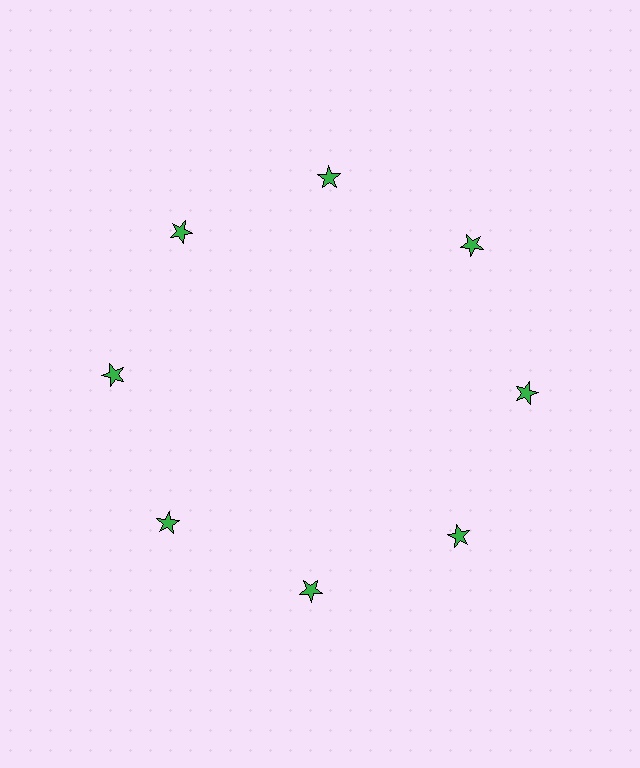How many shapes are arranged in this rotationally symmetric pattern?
There are 8 shapes, arranged in 8 groups of 1.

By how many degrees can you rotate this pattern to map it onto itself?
The pattern maps onto itself every 45 degrees of rotation.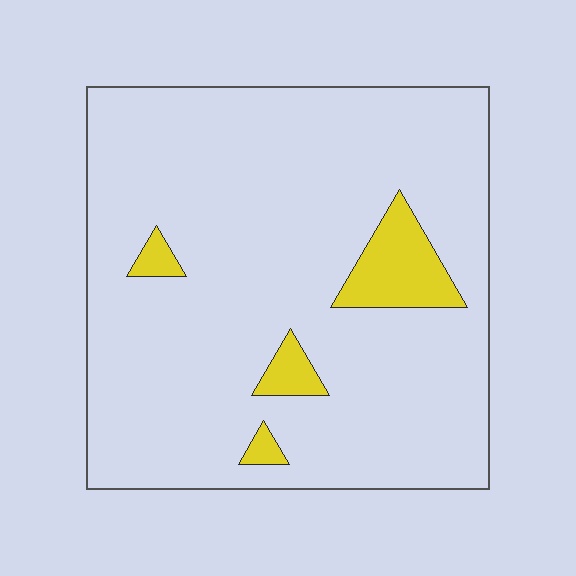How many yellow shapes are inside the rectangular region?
4.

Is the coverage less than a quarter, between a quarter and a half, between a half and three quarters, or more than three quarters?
Less than a quarter.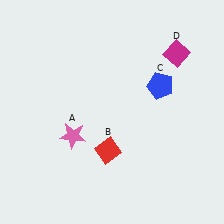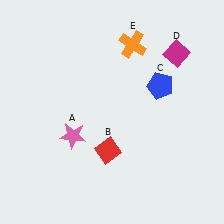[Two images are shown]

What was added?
An orange cross (E) was added in Image 2.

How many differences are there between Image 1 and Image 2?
There is 1 difference between the two images.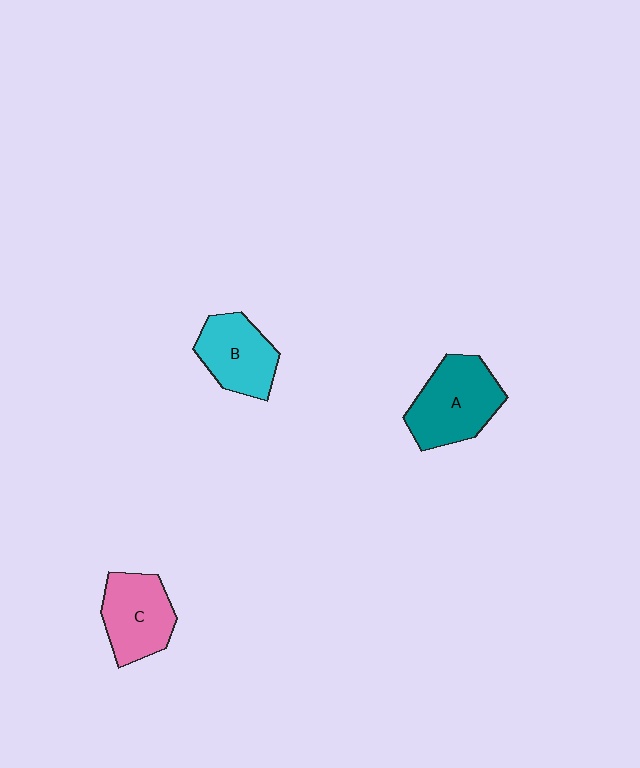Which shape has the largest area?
Shape A (teal).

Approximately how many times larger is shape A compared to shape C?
Approximately 1.2 times.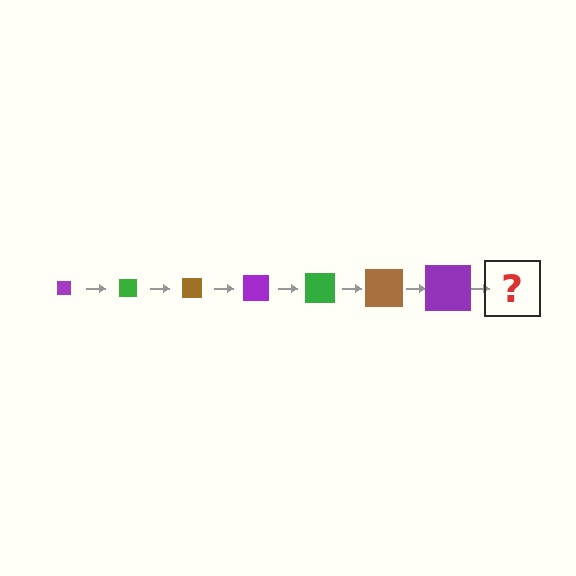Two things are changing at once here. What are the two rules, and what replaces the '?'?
The two rules are that the square grows larger each step and the color cycles through purple, green, and brown. The '?' should be a green square, larger than the previous one.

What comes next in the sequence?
The next element should be a green square, larger than the previous one.